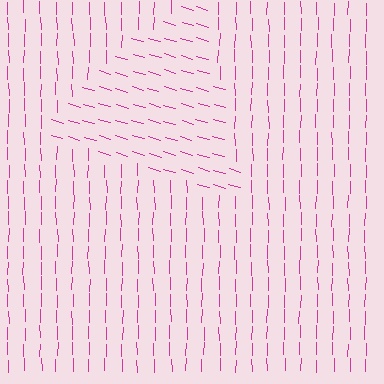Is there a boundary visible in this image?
Yes, there is a texture boundary formed by a change in line orientation.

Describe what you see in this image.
The image is filled with small magenta line segments. A triangle region in the image has lines oriented differently from the surrounding lines, creating a visible texture boundary.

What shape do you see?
I see a triangle.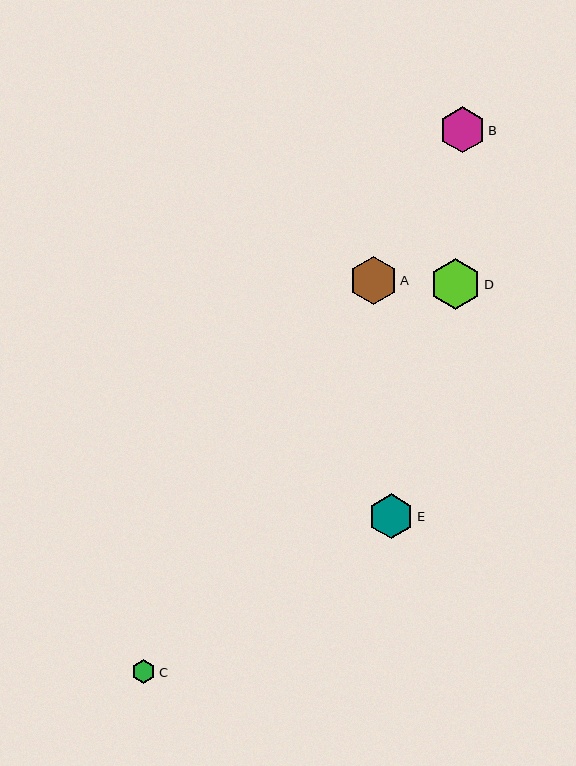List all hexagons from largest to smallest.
From largest to smallest: D, A, B, E, C.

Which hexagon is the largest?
Hexagon D is the largest with a size of approximately 51 pixels.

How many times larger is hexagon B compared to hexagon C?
Hexagon B is approximately 1.9 times the size of hexagon C.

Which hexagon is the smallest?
Hexagon C is the smallest with a size of approximately 24 pixels.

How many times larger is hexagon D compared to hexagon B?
Hexagon D is approximately 1.1 times the size of hexagon B.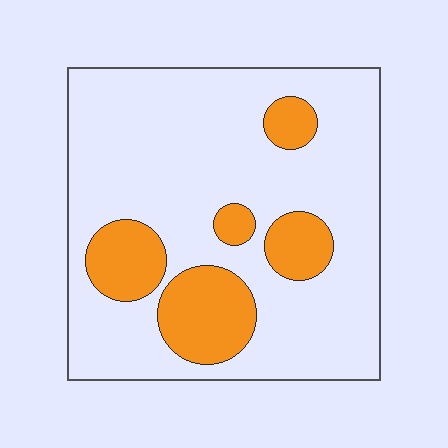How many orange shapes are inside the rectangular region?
5.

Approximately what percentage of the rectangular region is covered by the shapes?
Approximately 20%.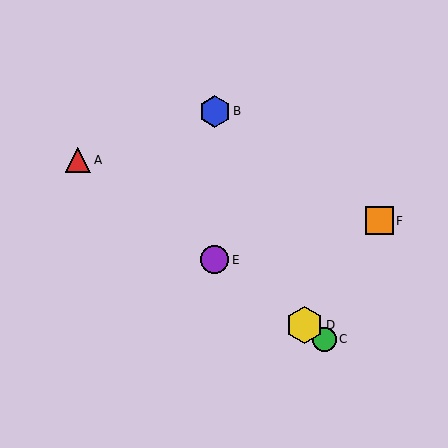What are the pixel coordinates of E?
Object E is at (215, 260).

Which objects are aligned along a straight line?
Objects A, C, D, E are aligned along a straight line.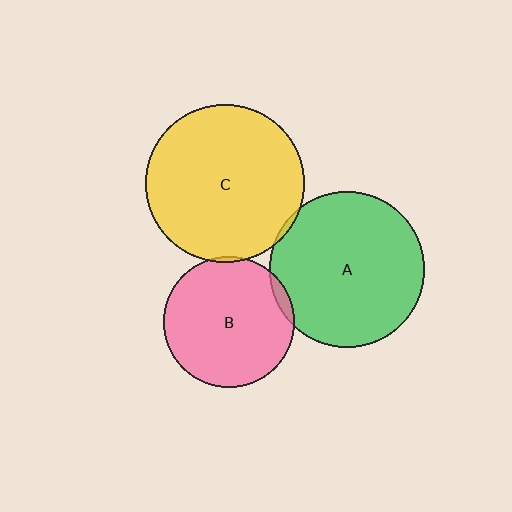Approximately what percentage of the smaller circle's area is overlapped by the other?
Approximately 5%.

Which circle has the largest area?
Circle C (yellow).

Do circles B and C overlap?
Yes.